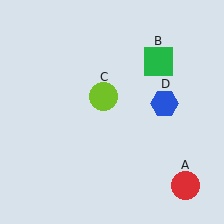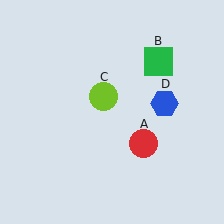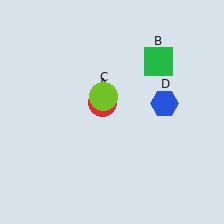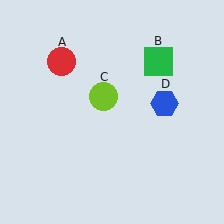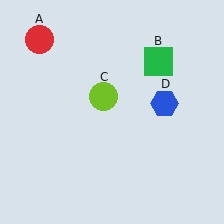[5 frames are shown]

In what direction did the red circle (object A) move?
The red circle (object A) moved up and to the left.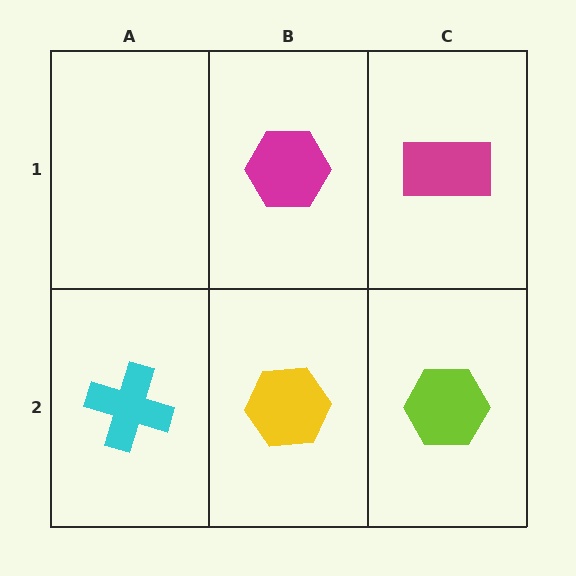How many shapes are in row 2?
3 shapes.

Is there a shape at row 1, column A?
No, that cell is empty.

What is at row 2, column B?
A yellow hexagon.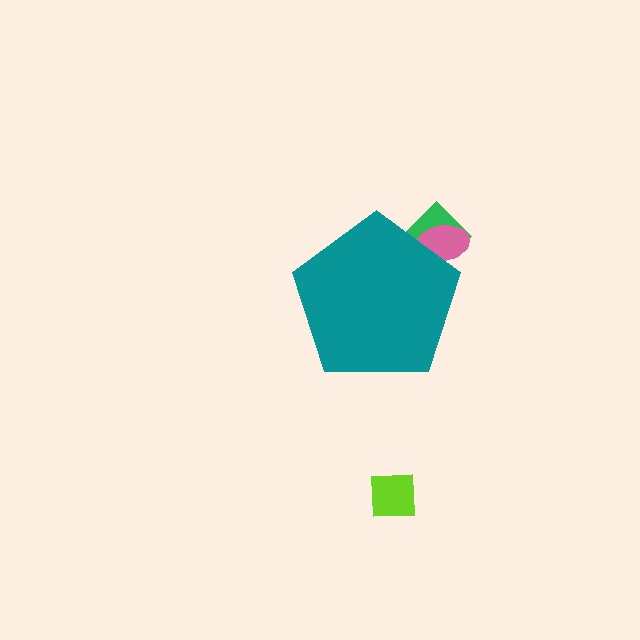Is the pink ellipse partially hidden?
Yes, the pink ellipse is partially hidden behind the teal pentagon.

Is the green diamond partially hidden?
Yes, the green diamond is partially hidden behind the teal pentagon.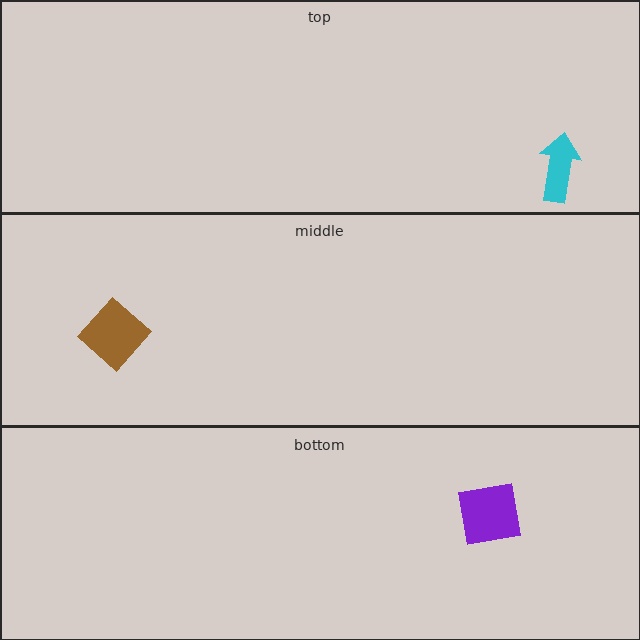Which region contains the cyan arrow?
The top region.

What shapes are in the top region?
The cyan arrow.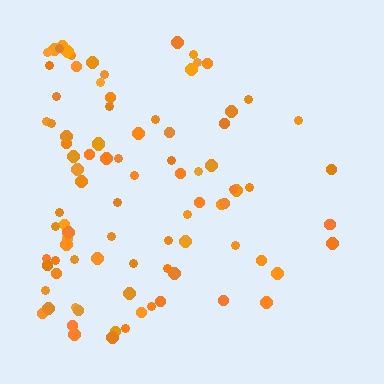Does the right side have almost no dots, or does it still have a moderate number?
Still a moderate number, just noticeably fewer than the left.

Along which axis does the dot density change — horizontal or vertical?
Horizontal.